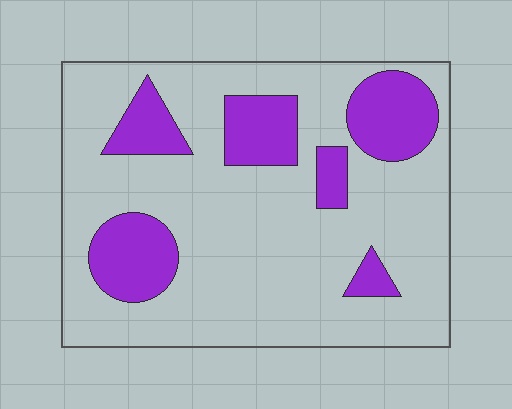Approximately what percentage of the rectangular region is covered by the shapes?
Approximately 25%.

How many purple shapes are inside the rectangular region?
6.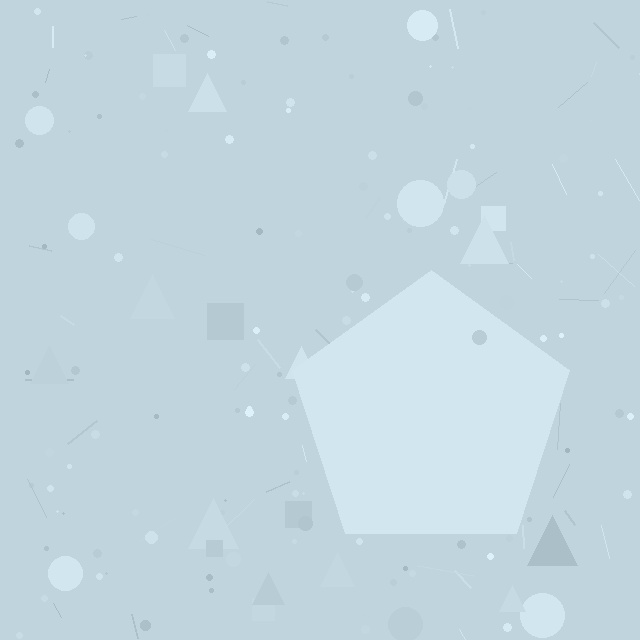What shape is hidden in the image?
A pentagon is hidden in the image.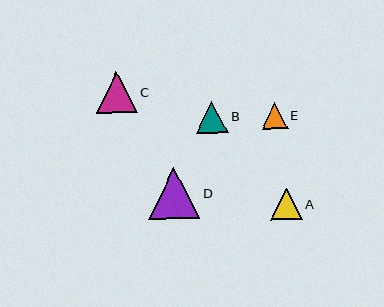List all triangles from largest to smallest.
From largest to smallest: D, C, B, A, E.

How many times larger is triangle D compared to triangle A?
Triangle D is approximately 1.6 times the size of triangle A.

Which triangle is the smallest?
Triangle E is the smallest with a size of approximately 26 pixels.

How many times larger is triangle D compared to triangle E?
Triangle D is approximately 2.0 times the size of triangle E.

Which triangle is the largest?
Triangle D is the largest with a size of approximately 52 pixels.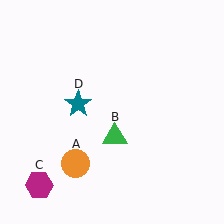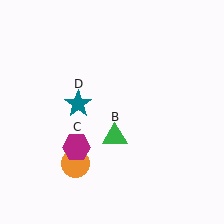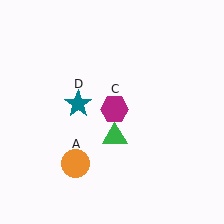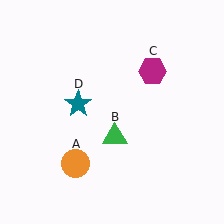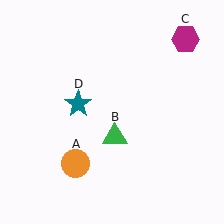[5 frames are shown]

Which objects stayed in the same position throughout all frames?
Orange circle (object A) and green triangle (object B) and teal star (object D) remained stationary.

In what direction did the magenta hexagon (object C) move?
The magenta hexagon (object C) moved up and to the right.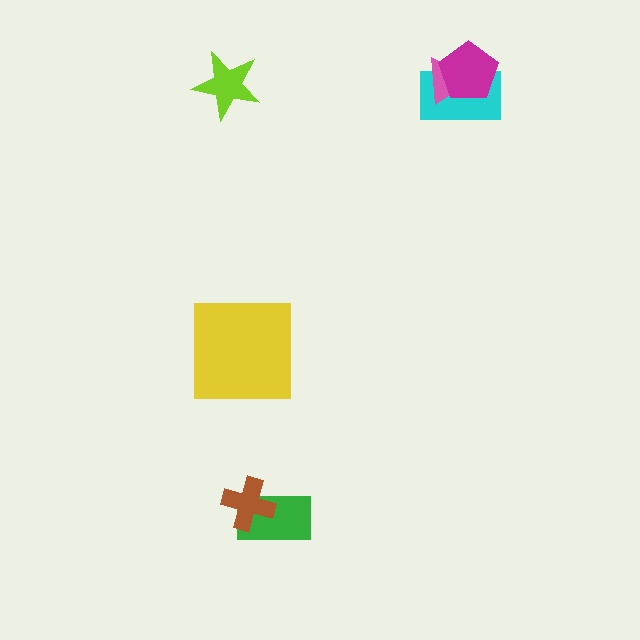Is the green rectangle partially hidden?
Yes, it is partially covered by another shape.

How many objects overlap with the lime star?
0 objects overlap with the lime star.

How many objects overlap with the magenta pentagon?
2 objects overlap with the magenta pentagon.